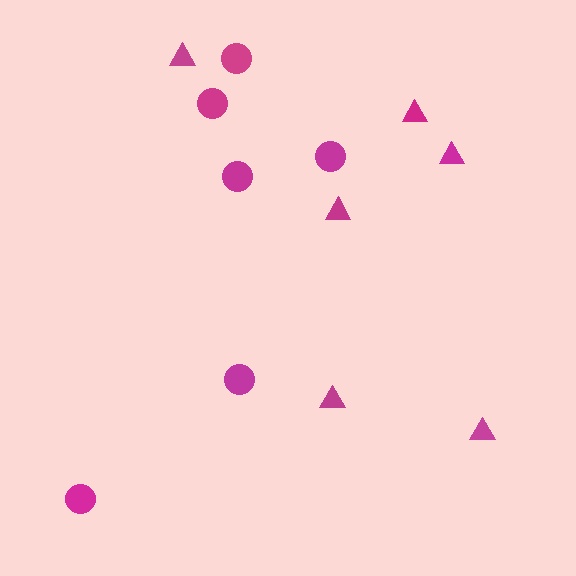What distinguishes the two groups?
There are 2 groups: one group of circles (6) and one group of triangles (6).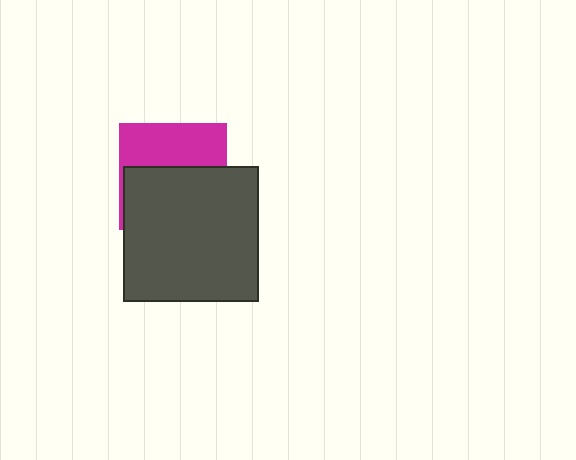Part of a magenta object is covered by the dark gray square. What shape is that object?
It is a square.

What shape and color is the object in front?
The object in front is a dark gray square.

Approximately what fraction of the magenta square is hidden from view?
Roughly 58% of the magenta square is hidden behind the dark gray square.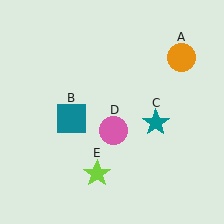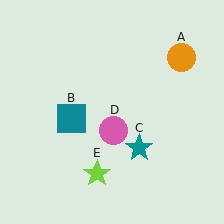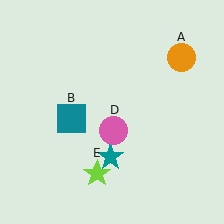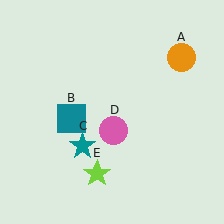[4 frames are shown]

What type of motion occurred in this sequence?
The teal star (object C) rotated clockwise around the center of the scene.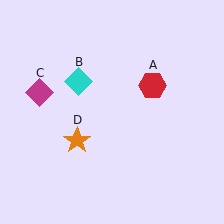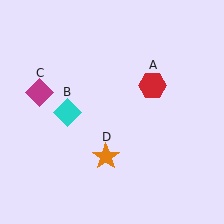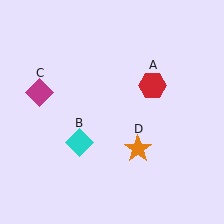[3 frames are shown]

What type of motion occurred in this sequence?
The cyan diamond (object B), orange star (object D) rotated counterclockwise around the center of the scene.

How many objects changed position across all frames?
2 objects changed position: cyan diamond (object B), orange star (object D).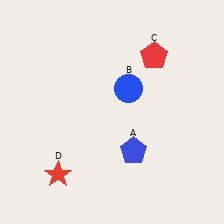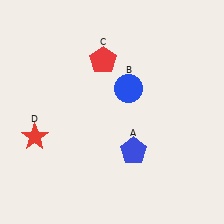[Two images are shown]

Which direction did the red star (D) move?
The red star (D) moved up.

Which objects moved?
The objects that moved are: the red pentagon (C), the red star (D).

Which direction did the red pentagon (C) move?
The red pentagon (C) moved left.